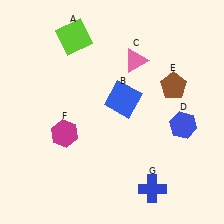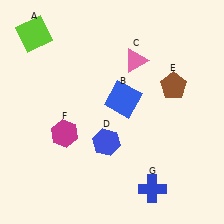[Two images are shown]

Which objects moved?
The objects that moved are: the lime square (A), the blue hexagon (D).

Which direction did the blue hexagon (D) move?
The blue hexagon (D) moved left.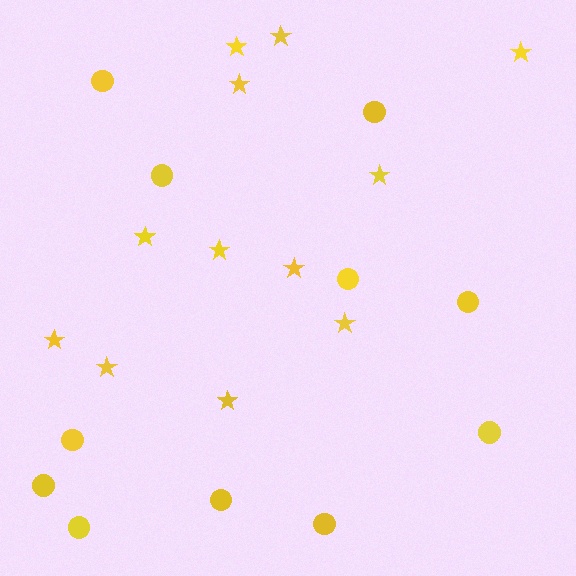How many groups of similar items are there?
There are 2 groups: one group of circles (11) and one group of stars (12).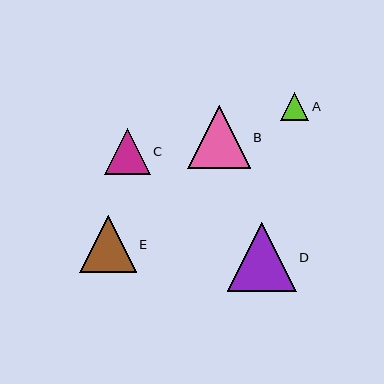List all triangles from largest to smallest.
From largest to smallest: D, B, E, C, A.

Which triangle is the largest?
Triangle D is the largest with a size of approximately 69 pixels.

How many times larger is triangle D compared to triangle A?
Triangle D is approximately 2.4 times the size of triangle A.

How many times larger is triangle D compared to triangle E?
Triangle D is approximately 1.2 times the size of triangle E.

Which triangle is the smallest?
Triangle A is the smallest with a size of approximately 28 pixels.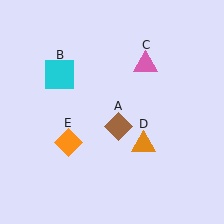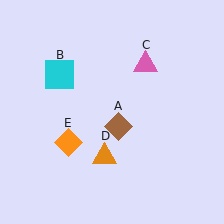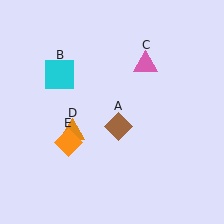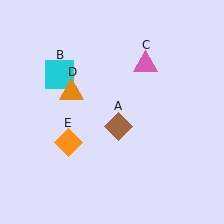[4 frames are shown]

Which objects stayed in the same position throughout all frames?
Brown diamond (object A) and cyan square (object B) and pink triangle (object C) and orange diamond (object E) remained stationary.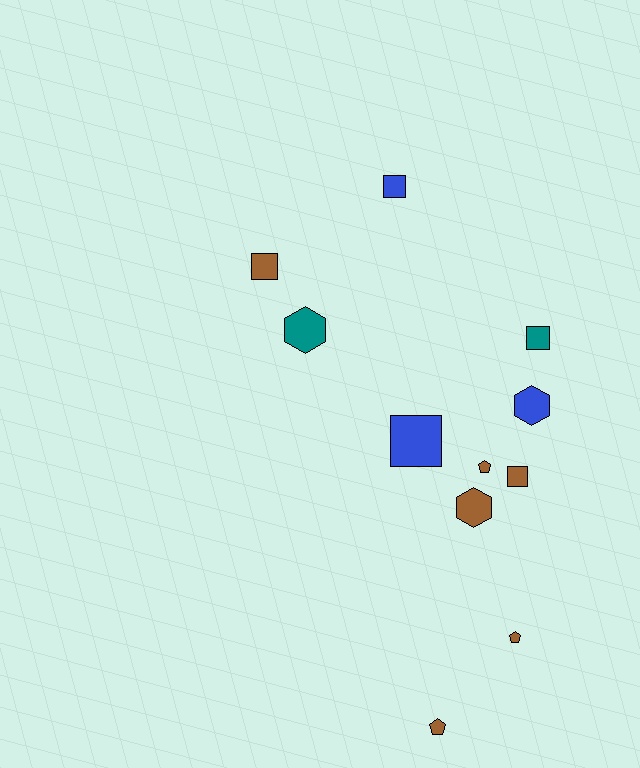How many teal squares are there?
There is 1 teal square.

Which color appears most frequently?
Brown, with 6 objects.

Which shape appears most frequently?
Square, with 5 objects.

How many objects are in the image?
There are 11 objects.